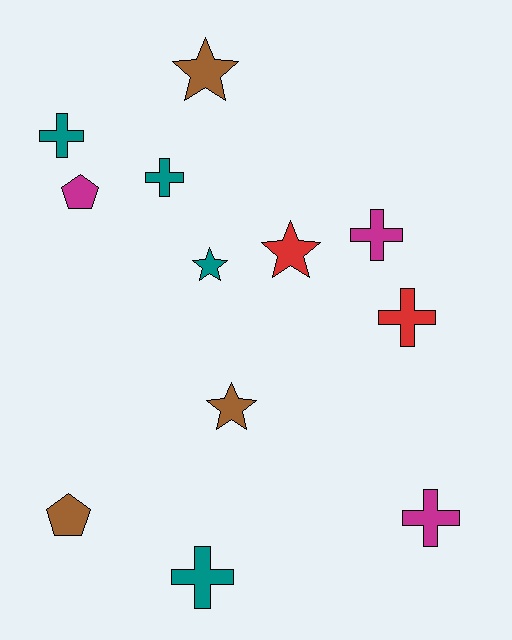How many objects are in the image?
There are 12 objects.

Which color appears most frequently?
Teal, with 4 objects.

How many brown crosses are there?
There are no brown crosses.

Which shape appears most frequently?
Cross, with 6 objects.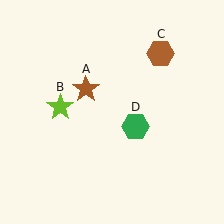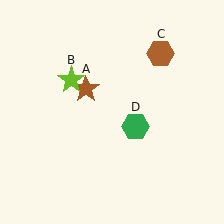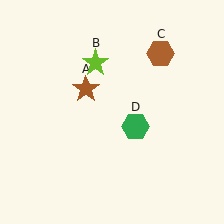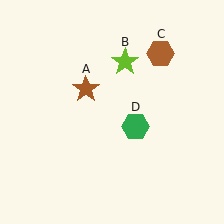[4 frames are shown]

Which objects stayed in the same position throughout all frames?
Brown star (object A) and brown hexagon (object C) and green hexagon (object D) remained stationary.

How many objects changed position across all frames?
1 object changed position: lime star (object B).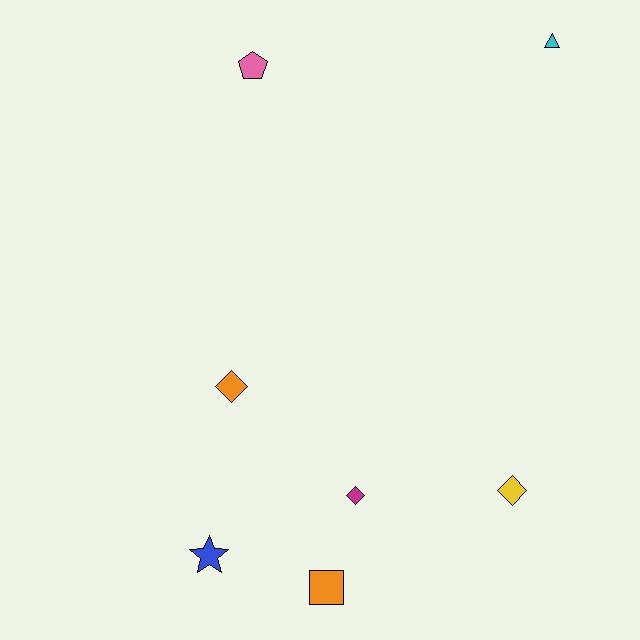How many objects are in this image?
There are 7 objects.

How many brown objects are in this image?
There are no brown objects.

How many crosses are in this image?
There are no crosses.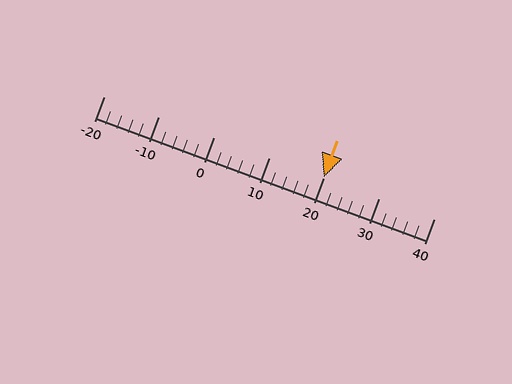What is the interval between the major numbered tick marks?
The major tick marks are spaced 10 units apart.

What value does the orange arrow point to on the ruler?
The orange arrow points to approximately 20.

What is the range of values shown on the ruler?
The ruler shows values from -20 to 40.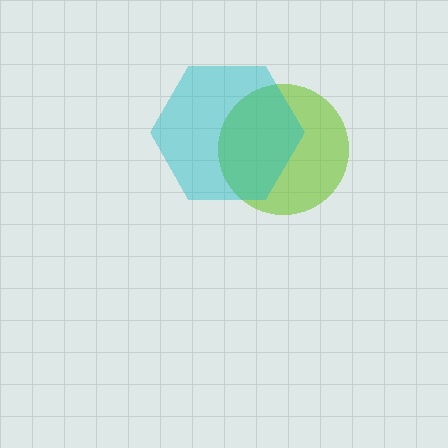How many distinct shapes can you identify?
There are 2 distinct shapes: a lime circle, a cyan hexagon.